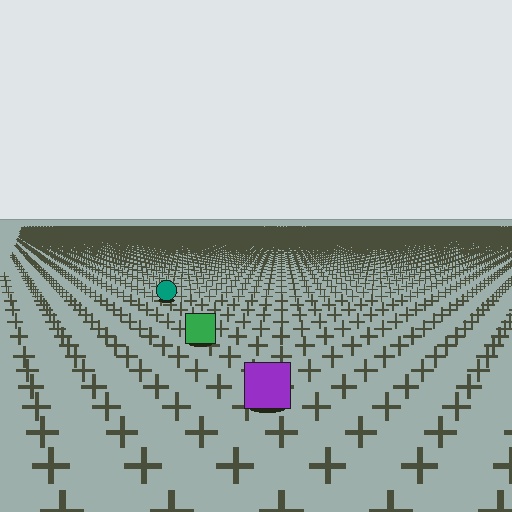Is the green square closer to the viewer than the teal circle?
Yes. The green square is closer — you can tell from the texture gradient: the ground texture is coarser near it.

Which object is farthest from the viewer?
The teal circle is farthest from the viewer. It appears smaller and the ground texture around it is denser.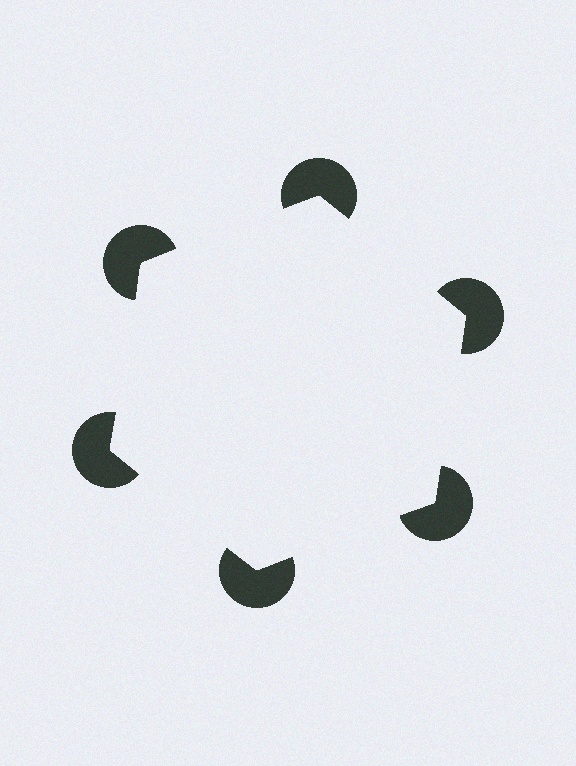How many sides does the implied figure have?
6 sides.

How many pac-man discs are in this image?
There are 6 — one at each vertex of the illusory hexagon.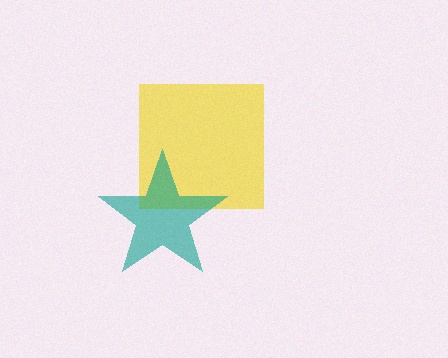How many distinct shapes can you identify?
There are 2 distinct shapes: a yellow square, a teal star.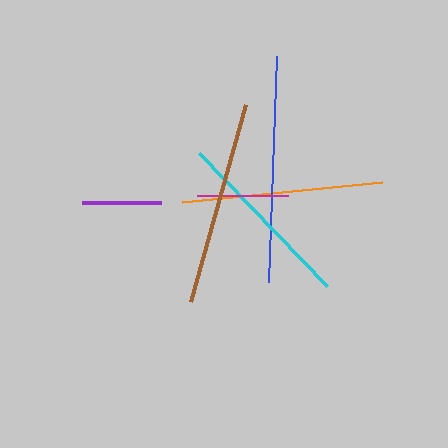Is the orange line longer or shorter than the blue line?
The blue line is longer than the orange line.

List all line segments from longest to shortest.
From longest to shortest: blue, brown, orange, cyan, magenta, purple.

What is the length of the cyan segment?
The cyan segment is approximately 185 pixels long.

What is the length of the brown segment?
The brown segment is approximately 205 pixels long.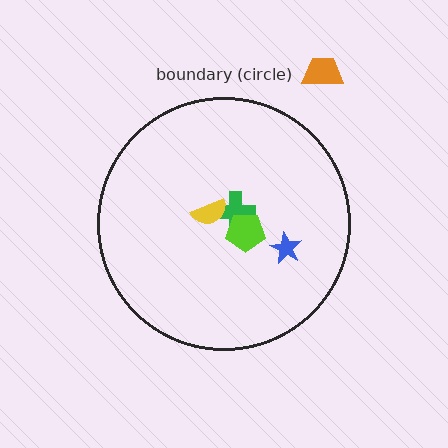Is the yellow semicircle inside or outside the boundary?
Inside.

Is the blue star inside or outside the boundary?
Inside.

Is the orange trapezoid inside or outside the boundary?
Outside.